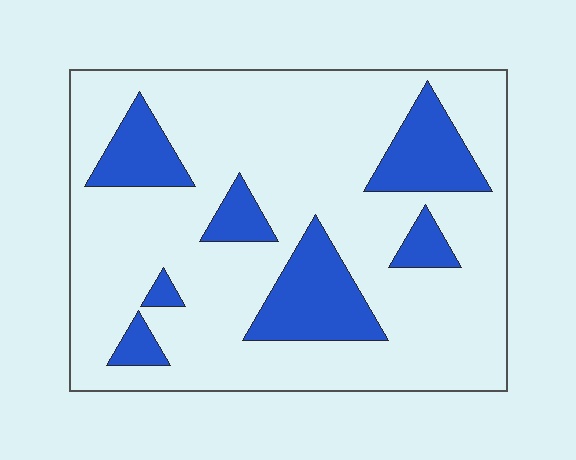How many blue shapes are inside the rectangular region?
7.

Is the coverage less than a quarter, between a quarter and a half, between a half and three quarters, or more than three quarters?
Less than a quarter.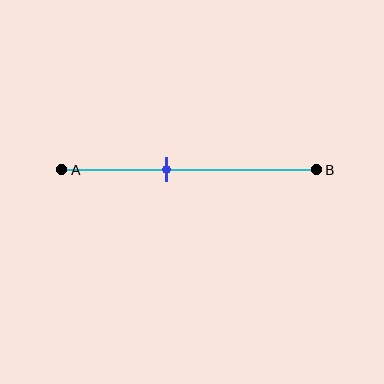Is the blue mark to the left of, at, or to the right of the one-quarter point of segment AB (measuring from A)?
The blue mark is to the right of the one-quarter point of segment AB.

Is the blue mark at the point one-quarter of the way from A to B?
No, the mark is at about 40% from A, not at the 25% one-quarter point.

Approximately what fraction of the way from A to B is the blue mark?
The blue mark is approximately 40% of the way from A to B.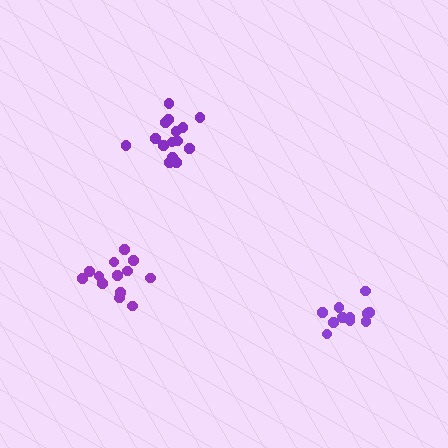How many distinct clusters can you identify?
There are 3 distinct clusters.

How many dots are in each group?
Group 1: 15 dots, Group 2: 14 dots, Group 3: 11 dots (40 total).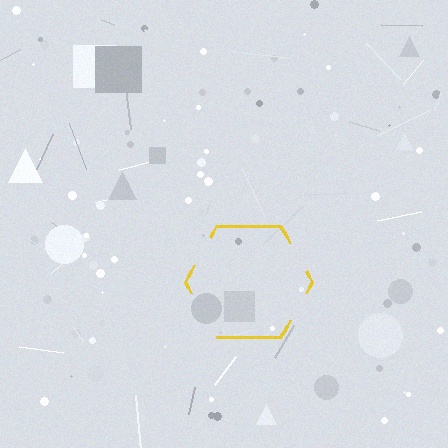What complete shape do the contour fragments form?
The contour fragments form a hexagon.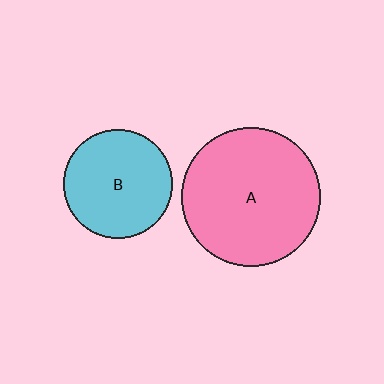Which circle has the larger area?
Circle A (pink).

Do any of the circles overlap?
No, none of the circles overlap.